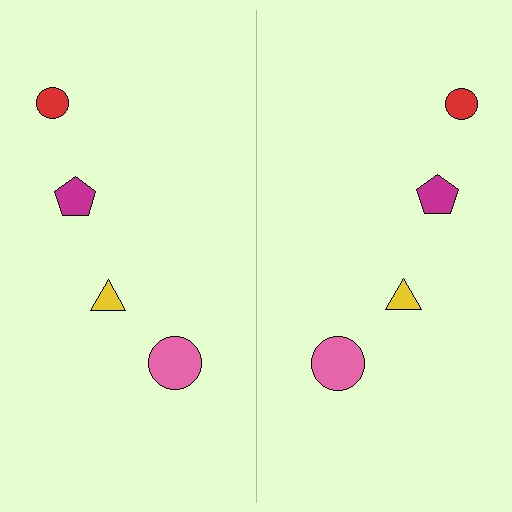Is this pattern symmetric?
Yes, this pattern has bilateral (reflection) symmetry.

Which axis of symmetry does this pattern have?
The pattern has a vertical axis of symmetry running through the center of the image.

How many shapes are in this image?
There are 8 shapes in this image.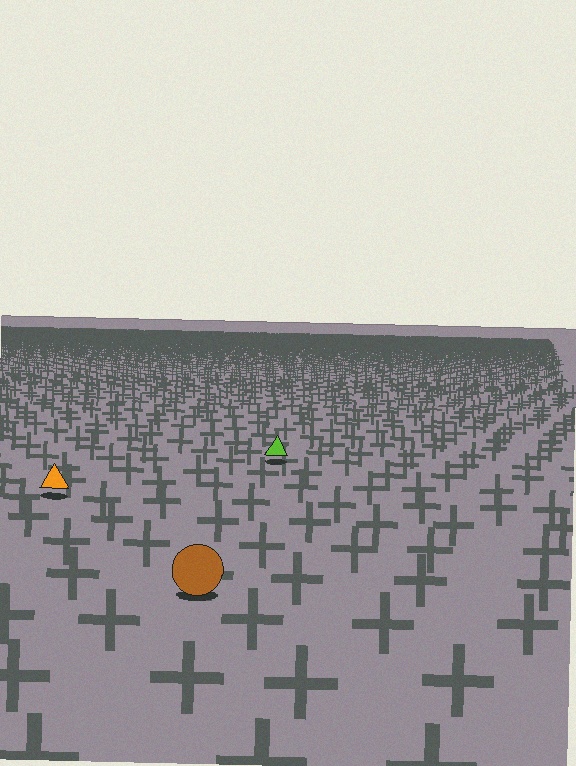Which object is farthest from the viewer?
The lime triangle is farthest from the viewer. It appears smaller and the ground texture around it is denser.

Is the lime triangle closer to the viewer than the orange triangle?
No. The orange triangle is closer — you can tell from the texture gradient: the ground texture is coarser near it.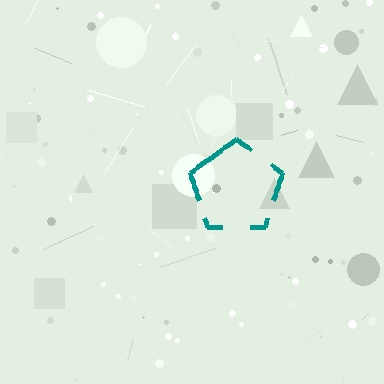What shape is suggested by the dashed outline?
The dashed outline suggests a pentagon.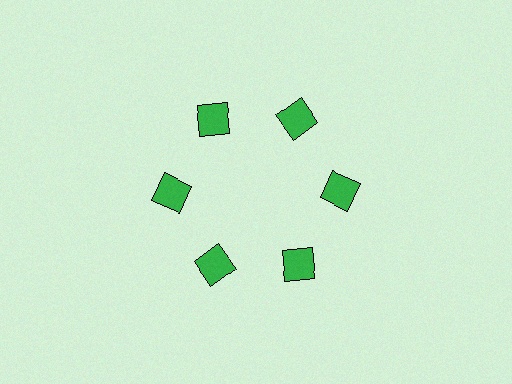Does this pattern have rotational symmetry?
Yes, this pattern has 6-fold rotational symmetry. It looks the same after rotating 60 degrees around the center.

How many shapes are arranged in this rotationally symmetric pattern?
There are 6 shapes, arranged in 6 groups of 1.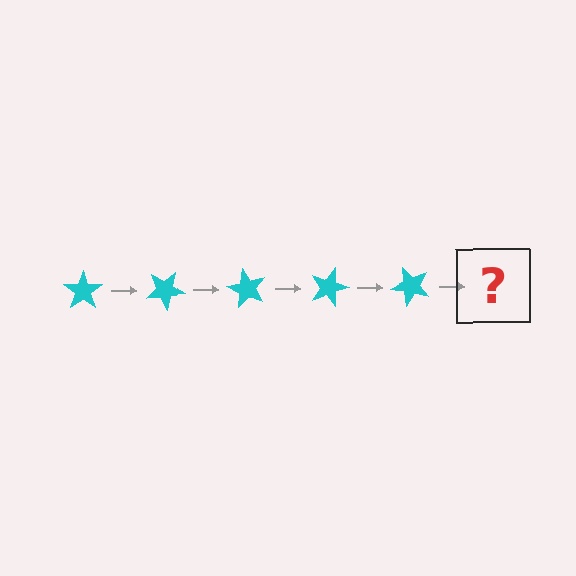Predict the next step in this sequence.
The next step is a cyan star rotated 150 degrees.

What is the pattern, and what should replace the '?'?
The pattern is that the star rotates 30 degrees each step. The '?' should be a cyan star rotated 150 degrees.